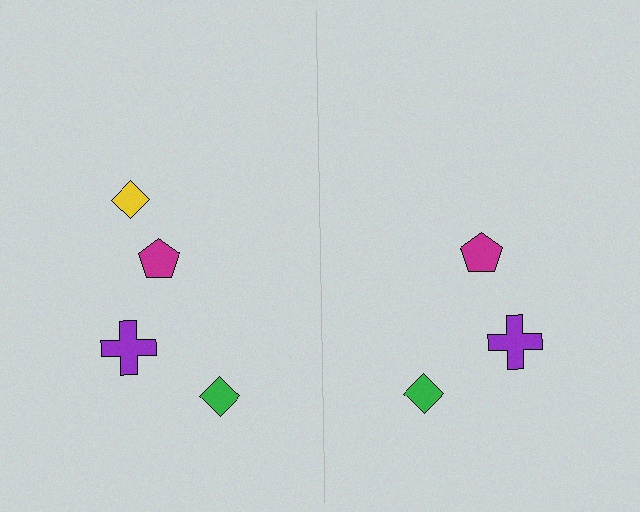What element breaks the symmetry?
A yellow diamond is missing from the right side.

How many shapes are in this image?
There are 7 shapes in this image.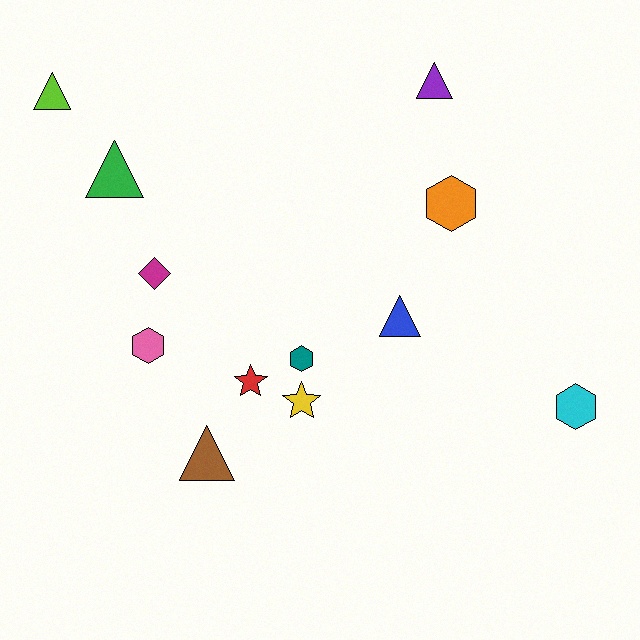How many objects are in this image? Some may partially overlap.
There are 12 objects.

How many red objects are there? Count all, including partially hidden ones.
There is 1 red object.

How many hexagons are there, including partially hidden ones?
There are 4 hexagons.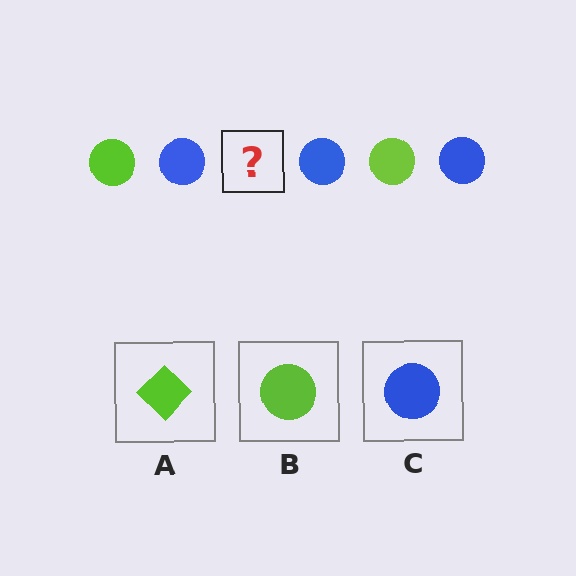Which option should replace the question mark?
Option B.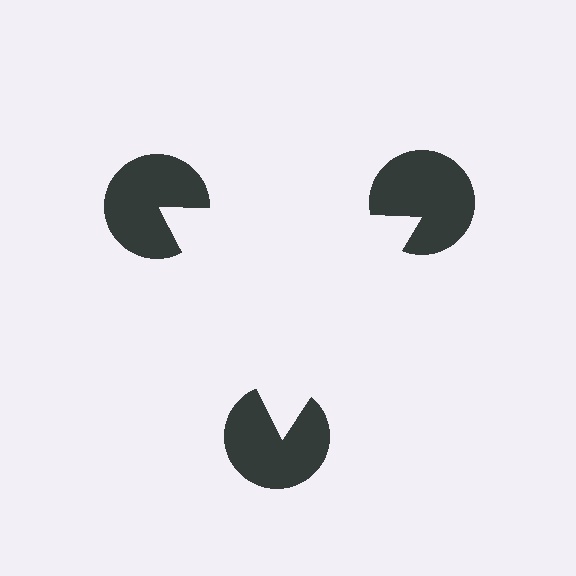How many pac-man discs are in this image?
There are 3 — one at each vertex of the illusory triangle.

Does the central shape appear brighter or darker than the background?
It typically appears slightly brighter than the background, even though no actual brightness change is drawn.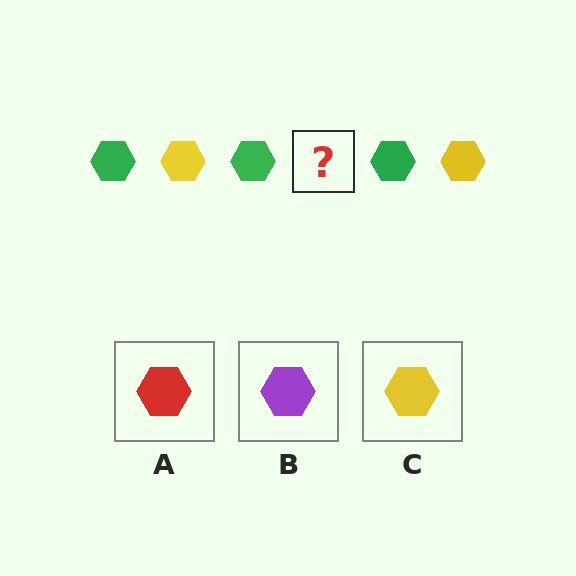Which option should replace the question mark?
Option C.